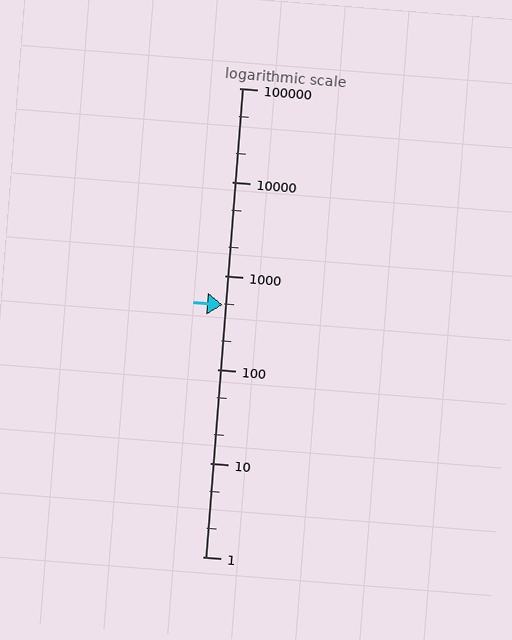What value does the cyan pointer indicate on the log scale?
The pointer indicates approximately 490.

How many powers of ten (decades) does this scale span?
The scale spans 5 decades, from 1 to 100000.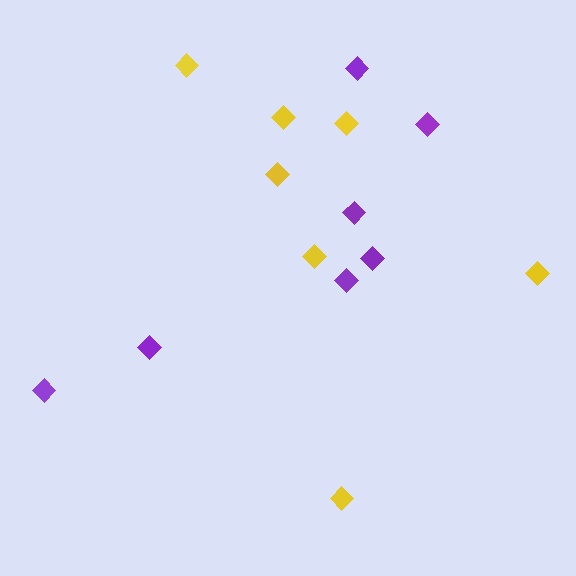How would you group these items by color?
There are 2 groups: one group of yellow diamonds (7) and one group of purple diamonds (7).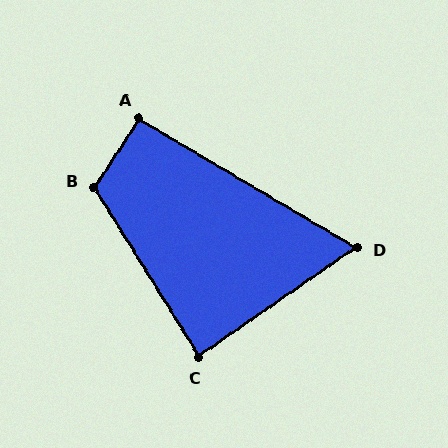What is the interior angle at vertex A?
Approximately 93 degrees (approximately right).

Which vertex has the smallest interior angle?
D, at approximately 65 degrees.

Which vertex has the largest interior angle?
B, at approximately 115 degrees.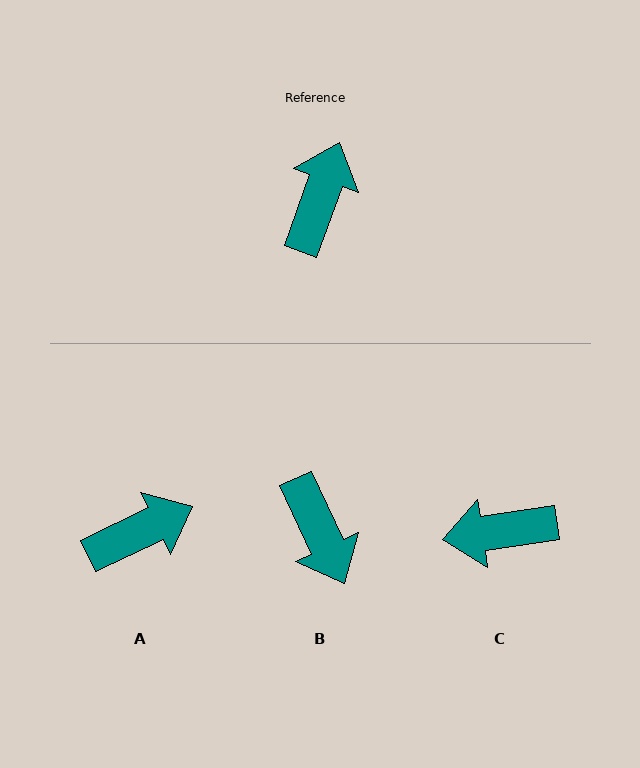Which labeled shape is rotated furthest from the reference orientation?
B, about 135 degrees away.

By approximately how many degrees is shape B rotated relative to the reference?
Approximately 135 degrees clockwise.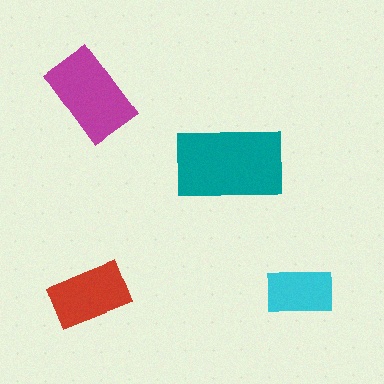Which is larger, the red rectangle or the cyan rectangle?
The red one.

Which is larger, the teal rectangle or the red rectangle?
The teal one.